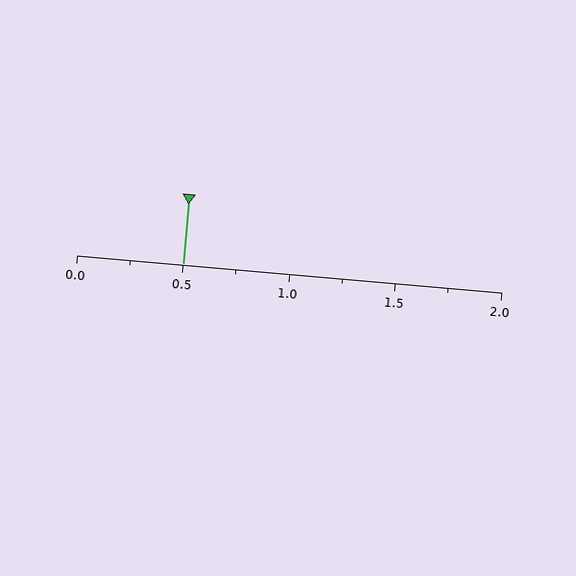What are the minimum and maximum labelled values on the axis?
The axis runs from 0.0 to 2.0.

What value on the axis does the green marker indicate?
The marker indicates approximately 0.5.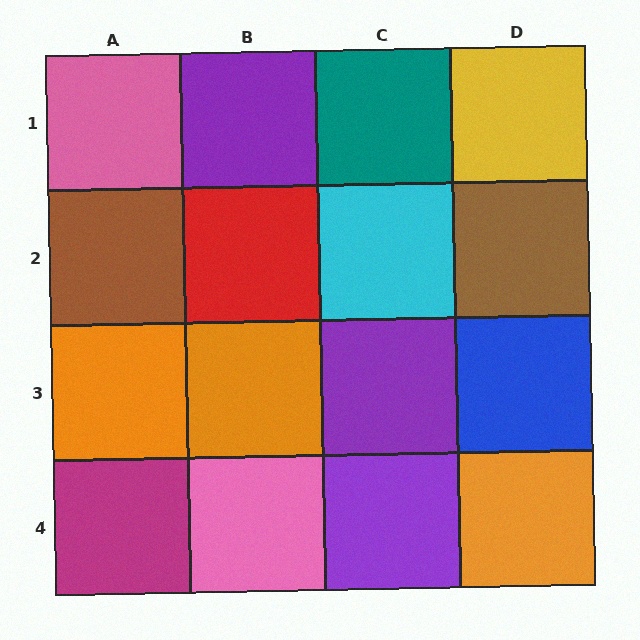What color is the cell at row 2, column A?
Brown.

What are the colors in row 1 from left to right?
Pink, purple, teal, yellow.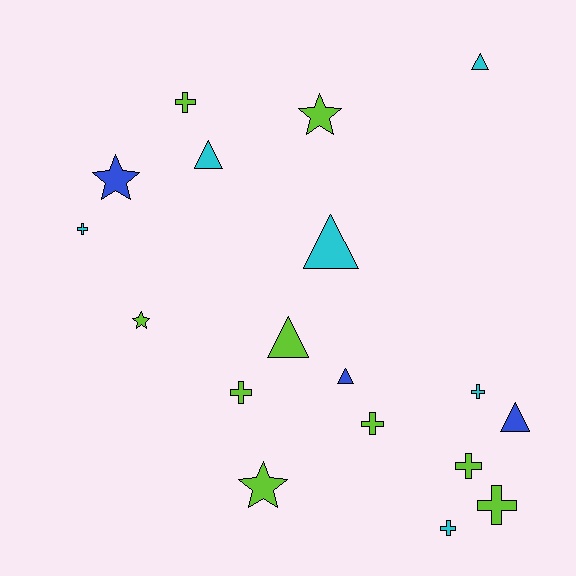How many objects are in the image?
There are 18 objects.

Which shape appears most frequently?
Cross, with 8 objects.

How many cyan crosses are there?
There are 3 cyan crosses.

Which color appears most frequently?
Lime, with 9 objects.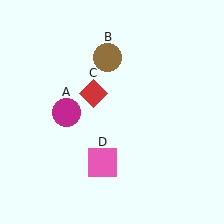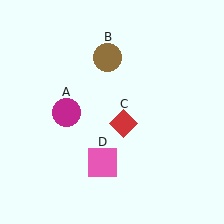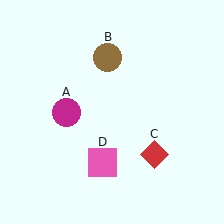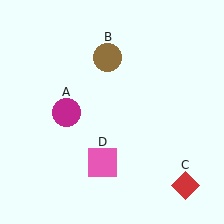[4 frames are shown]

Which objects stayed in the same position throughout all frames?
Magenta circle (object A) and brown circle (object B) and pink square (object D) remained stationary.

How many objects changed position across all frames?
1 object changed position: red diamond (object C).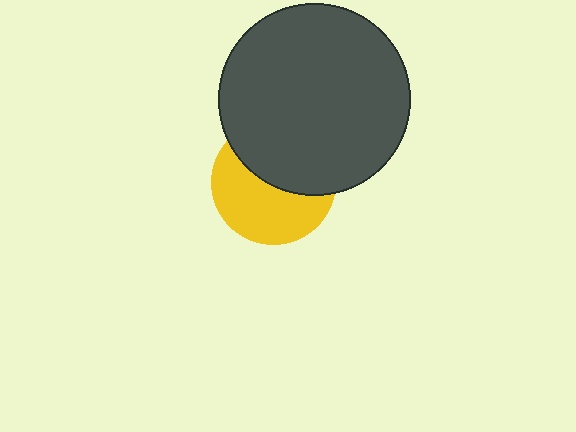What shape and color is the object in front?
The object in front is a dark gray circle.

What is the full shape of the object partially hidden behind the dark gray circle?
The partially hidden object is a yellow circle.